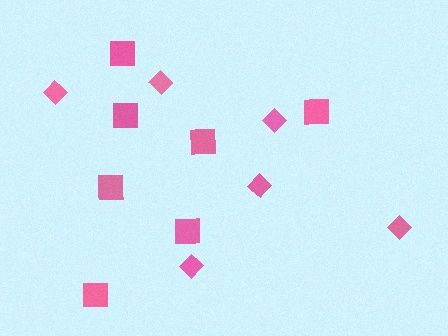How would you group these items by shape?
There are 2 groups: one group of squares (7) and one group of diamonds (6).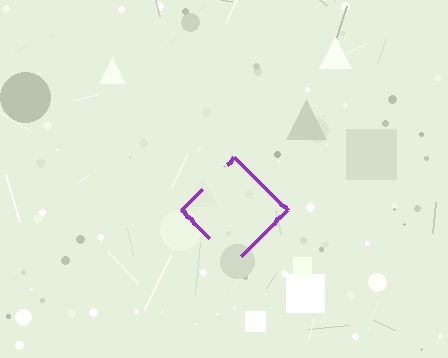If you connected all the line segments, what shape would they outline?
They would outline a diamond.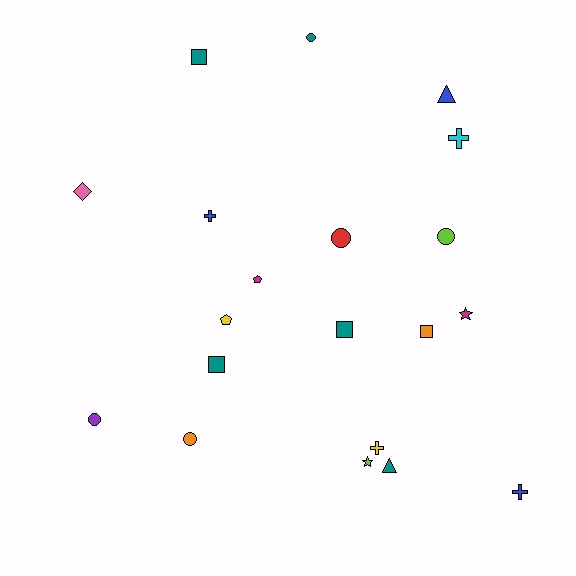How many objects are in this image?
There are 20 objects.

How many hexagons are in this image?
There are no hexagons.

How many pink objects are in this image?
There is 1 pink object.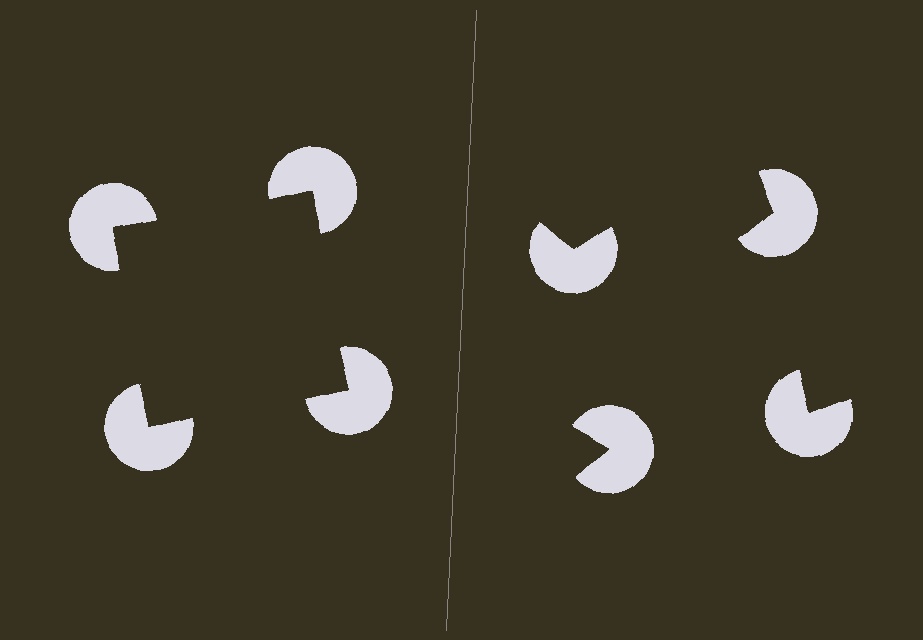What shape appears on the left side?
An illusory square.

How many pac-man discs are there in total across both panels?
8 — 4 on each side.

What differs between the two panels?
The pac-man discs are positioned identically on both sides; only the wedge orientations differ. On the left they align to a square; on the right they are misaligned.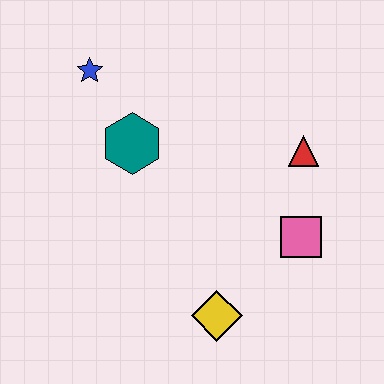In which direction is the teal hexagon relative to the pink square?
The teal hexagon is to the left of the pink square.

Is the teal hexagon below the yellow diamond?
No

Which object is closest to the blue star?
The teal hexagon is closest to the blue star.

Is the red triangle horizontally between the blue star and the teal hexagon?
No